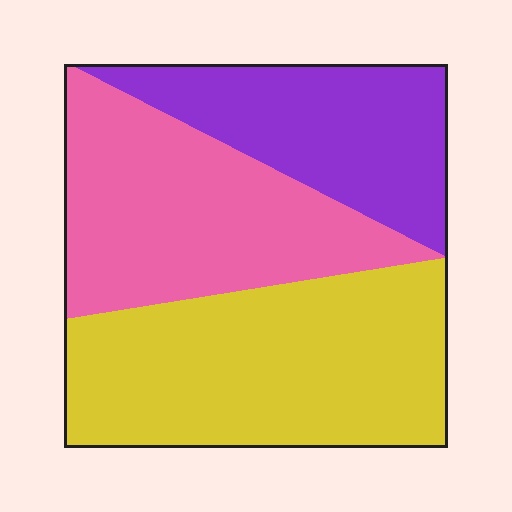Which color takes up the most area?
Yellow, at roughly 40%.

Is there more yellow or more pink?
Yellow.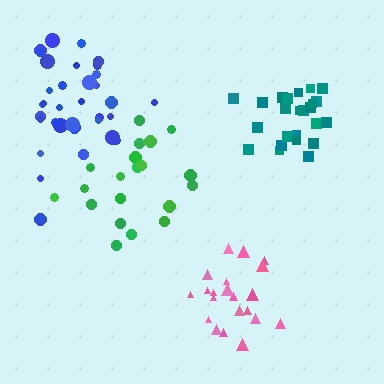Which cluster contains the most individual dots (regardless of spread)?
Blue (34).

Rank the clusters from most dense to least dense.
teal, pink, blue, green.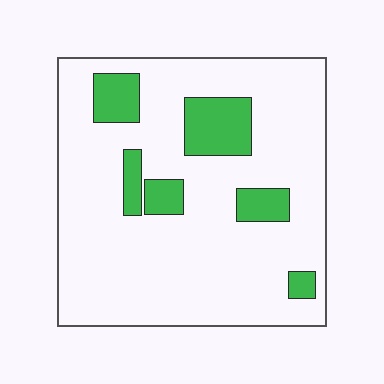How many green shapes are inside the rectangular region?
6.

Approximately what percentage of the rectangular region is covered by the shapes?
Approximately 15%.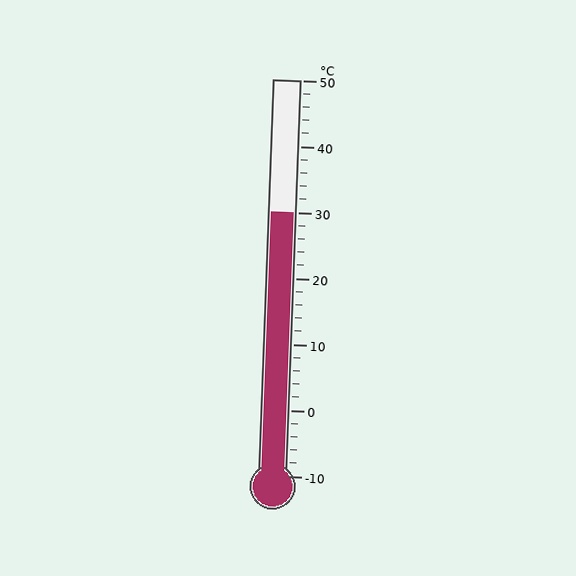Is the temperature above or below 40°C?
The temperature is below 40°C.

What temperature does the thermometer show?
The thermometer shows approximately 30°C.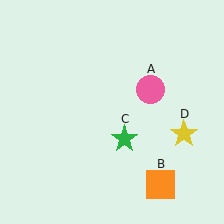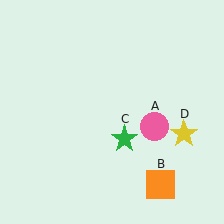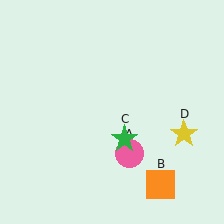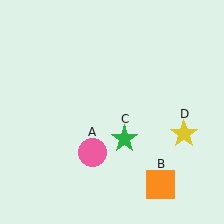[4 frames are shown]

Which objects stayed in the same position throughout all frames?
Orange square (object B) and green star (object C) and yellow star (object D) remained stationary.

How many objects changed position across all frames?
1 object changed position: pink circle (object A).